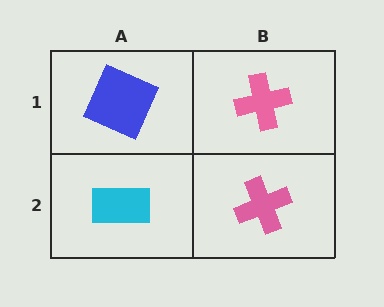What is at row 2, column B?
A pink cross.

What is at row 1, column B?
A pink cross.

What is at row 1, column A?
A blue square.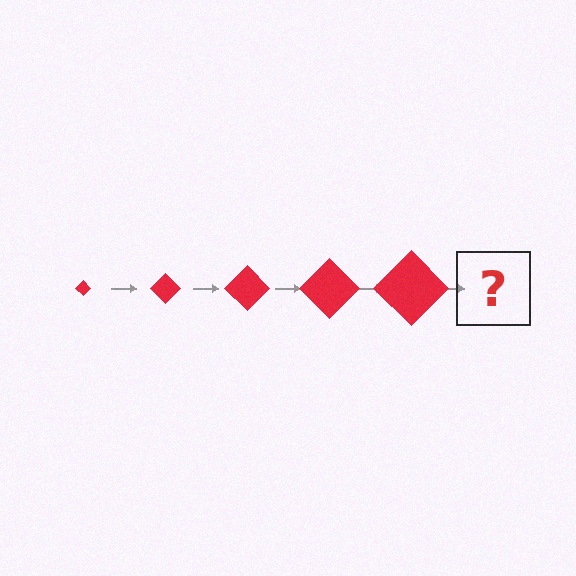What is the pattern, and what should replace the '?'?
The pattern is that the diamond gets progressively larger each step. The '?' should be a red diamond, larger than the previous one.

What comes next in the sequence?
The next element should be a red diamond, larger than the previous one.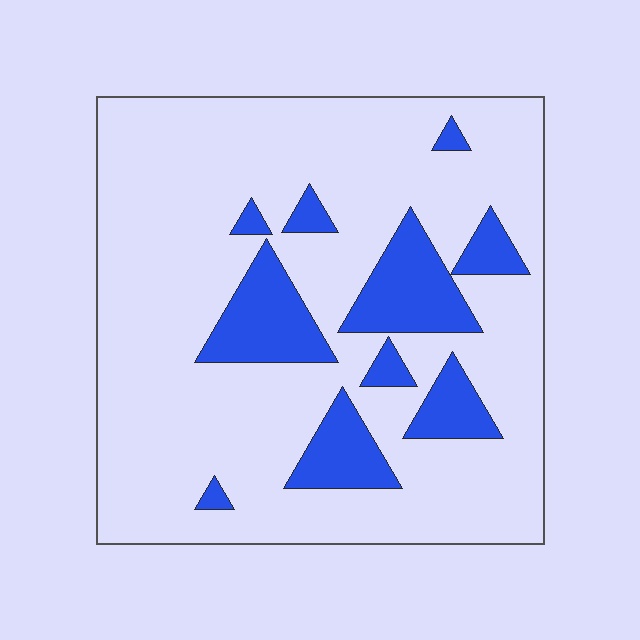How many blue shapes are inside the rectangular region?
10.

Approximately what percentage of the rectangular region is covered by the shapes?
Approximately 20%.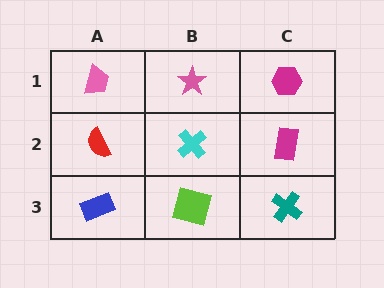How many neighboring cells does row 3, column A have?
2.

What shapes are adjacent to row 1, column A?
A red semicircle (row 2, column A), a pink star (row 1, column B).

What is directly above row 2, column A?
A pink trapezoid.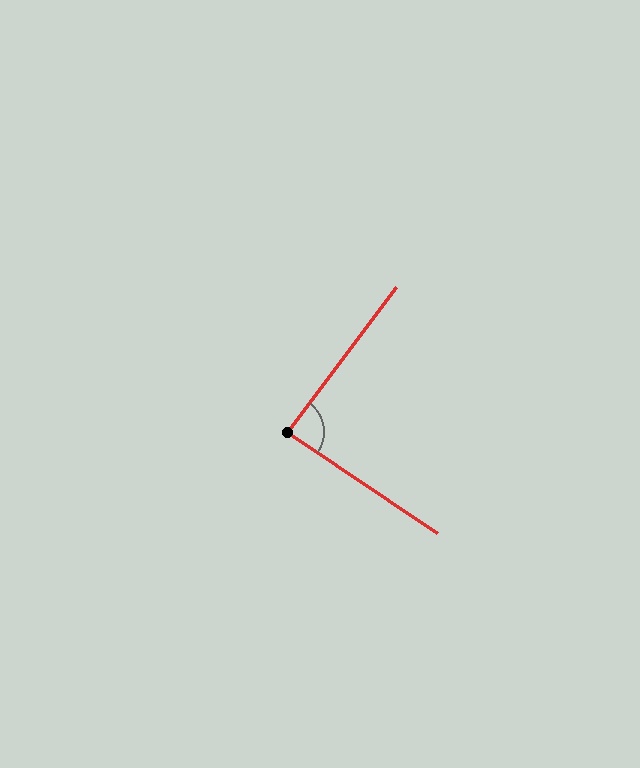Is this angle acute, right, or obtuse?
It is approximately a right angle.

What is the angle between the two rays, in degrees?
Approximately 87 degrees.